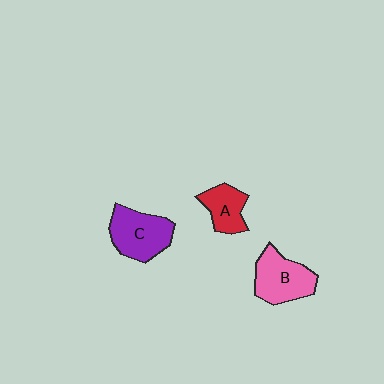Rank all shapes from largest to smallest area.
From largest to smallest: C (purple), B (pink), A (red).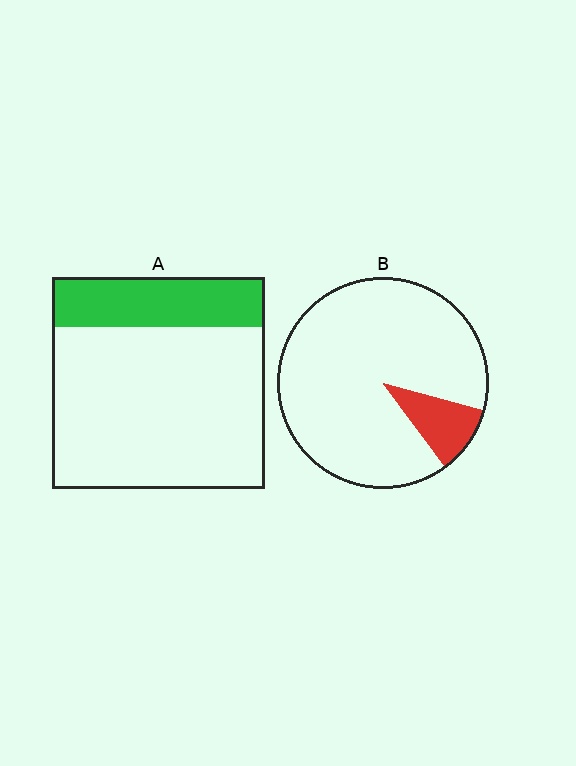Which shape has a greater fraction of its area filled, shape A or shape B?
Shape A.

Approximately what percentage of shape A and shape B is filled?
A is approximately 25% and B is approximately 10%.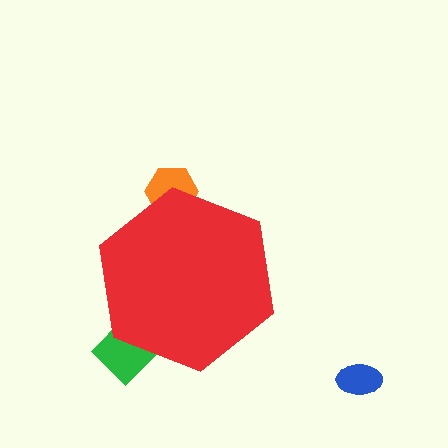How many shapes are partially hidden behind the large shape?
2 shapes are partially hidden.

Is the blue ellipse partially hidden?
No, the blue ellipse is fully visible.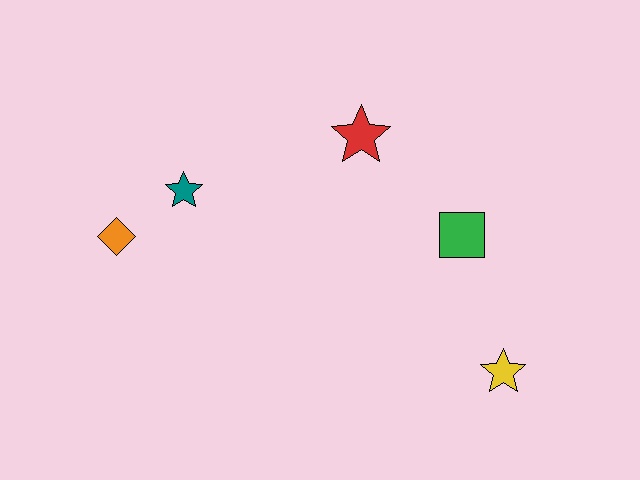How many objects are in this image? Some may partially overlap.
There are 5 objects.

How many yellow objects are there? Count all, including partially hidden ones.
There is 1 yellow object.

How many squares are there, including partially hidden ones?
There is 1 square.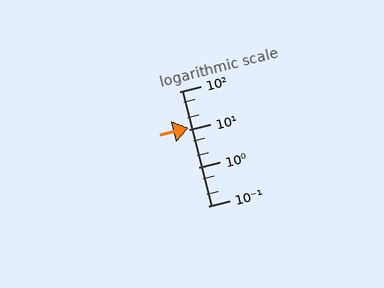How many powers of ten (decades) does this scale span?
The scale spans 3 decades, from 0.1 to 100.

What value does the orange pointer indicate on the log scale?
The pointer indicates approximately 11.